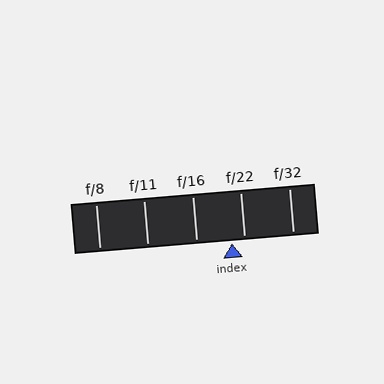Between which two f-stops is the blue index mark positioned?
The index mark is between f/16 and f/22.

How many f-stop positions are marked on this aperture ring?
There are 5 f-stop positions marked.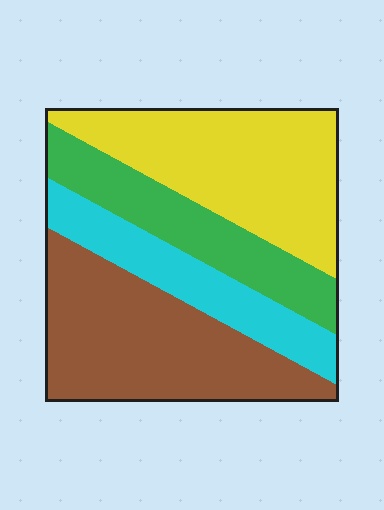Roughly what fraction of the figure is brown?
Brown covers about 35% of the figure.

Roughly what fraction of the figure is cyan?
Cyan covers 17% of the figure.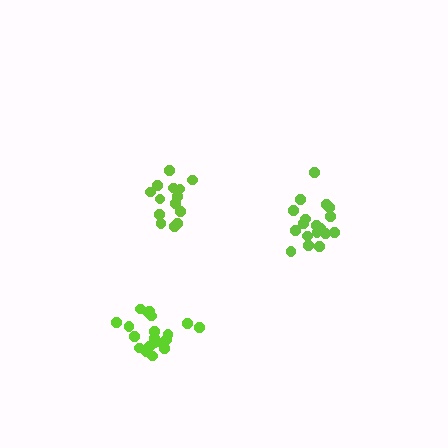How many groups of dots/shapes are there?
There are 3 groups.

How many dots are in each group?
Group 1: 18 dots, Group 2: 20 dots, Group 3: 14 dots (52 total).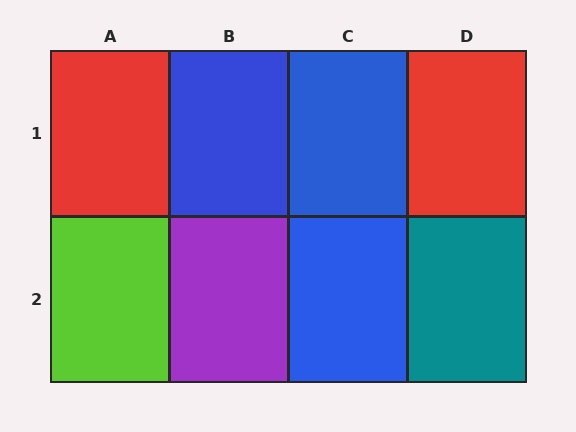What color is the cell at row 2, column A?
Lime.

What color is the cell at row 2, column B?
Purple.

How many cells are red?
2 cells are red.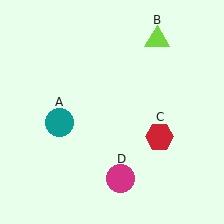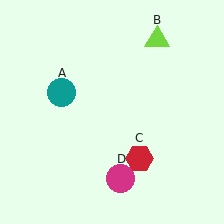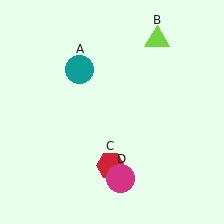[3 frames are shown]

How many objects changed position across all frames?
2 objects changed position: teal circle (object A), red hexagon (object C).